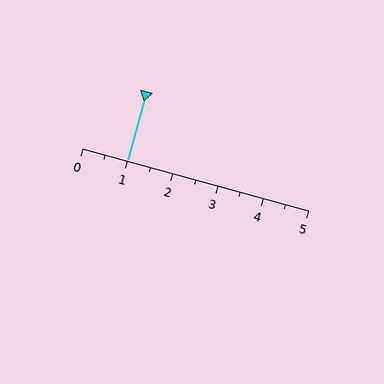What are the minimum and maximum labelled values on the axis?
The axis runs from 0 to 5.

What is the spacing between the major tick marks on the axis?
The major ticks are spaced 1 apart.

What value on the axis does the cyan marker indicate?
The marker indicates approximately 1.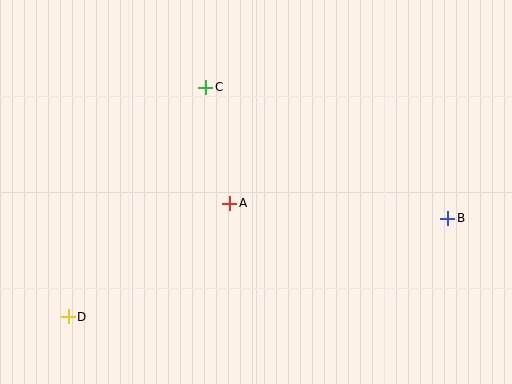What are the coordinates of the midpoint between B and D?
The midpoint between B and D is at (258, 268).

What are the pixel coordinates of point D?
Point D is at (68, 317).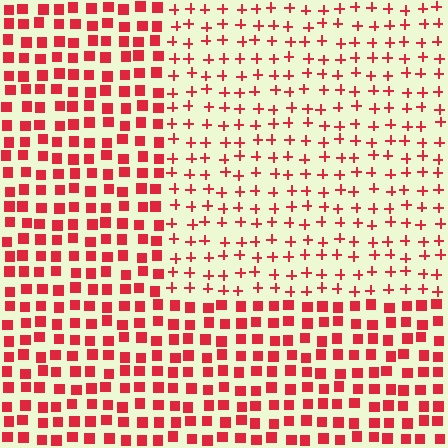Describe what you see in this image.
The image is filled with small red elements arranged in a uniform grid. A rectangle-shaped region contains plus signs, while the surrounding area contains squares. The boundary is defined purely by the change in element shape.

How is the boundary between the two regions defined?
The boundary is defined by a change in element shape: plus signs inside vs. squares outside. All elements share the same color and spacing.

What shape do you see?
I see a rectangle.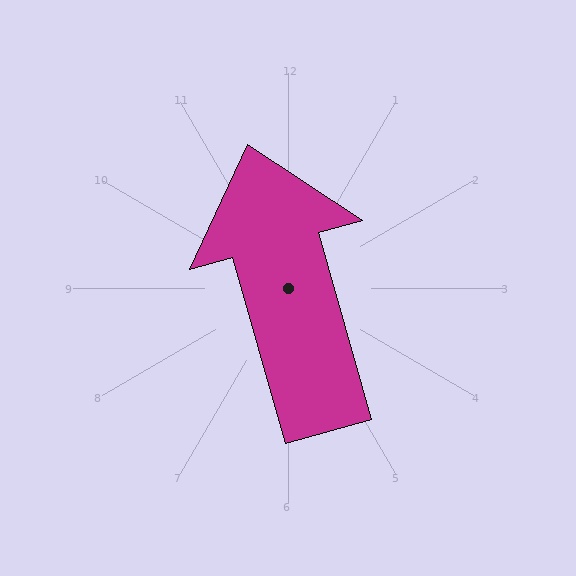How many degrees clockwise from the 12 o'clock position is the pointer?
Approximately 344 degrees.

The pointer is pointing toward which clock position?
Roughly 11 o'clock.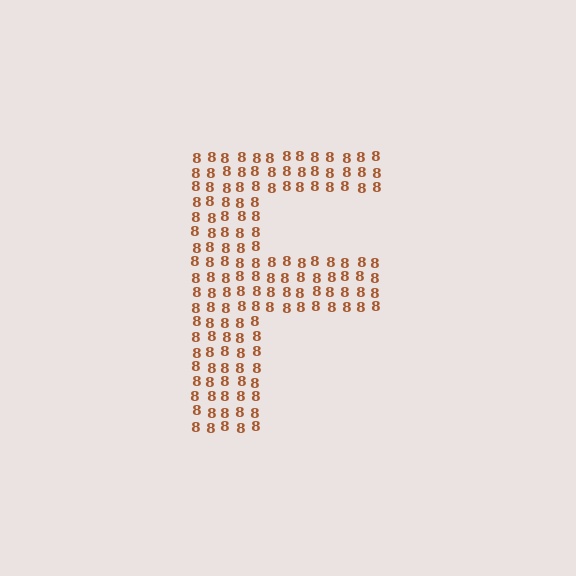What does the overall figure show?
The overall figure shows the letter F.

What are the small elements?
The small elements are digit 8's.